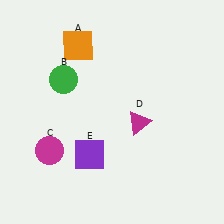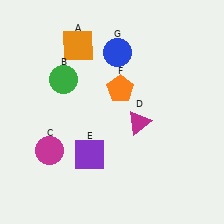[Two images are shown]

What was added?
An orange pentagon (F), a blue circle (G) were added in Image 2.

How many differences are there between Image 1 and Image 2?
There are 2 differences between the two images.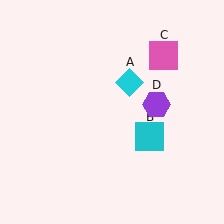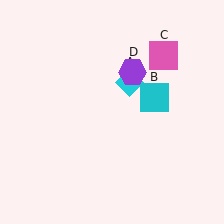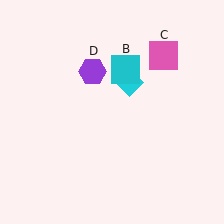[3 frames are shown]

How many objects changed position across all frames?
2 objects changed position: cyan square (object B), purple hexagon (object D).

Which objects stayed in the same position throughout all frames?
Cyan diamond (object A) and pink square (object C) remained stationary.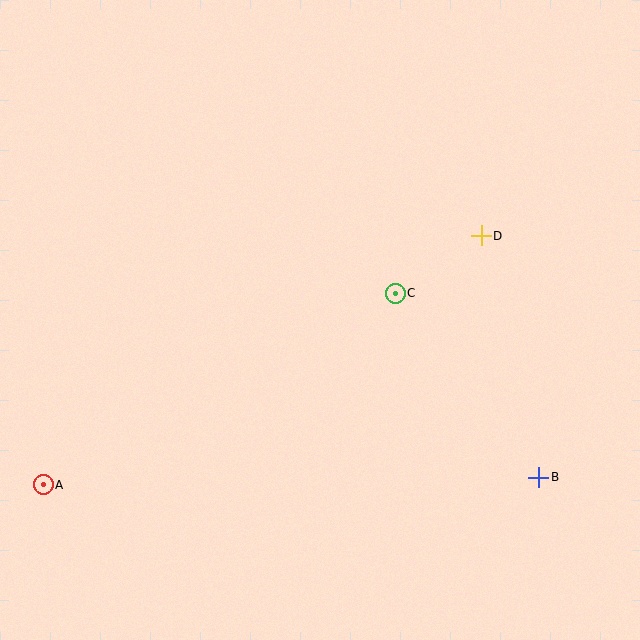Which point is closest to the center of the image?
Point C at (395, 293) is closest to the center.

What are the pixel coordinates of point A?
Point A is at (43, 485).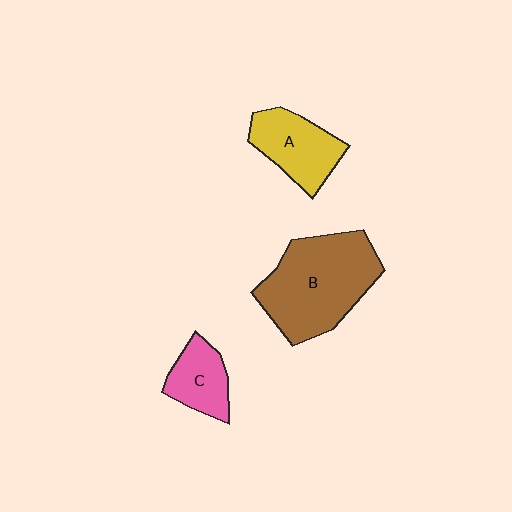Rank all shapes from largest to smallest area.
From largest to smallest: B (brown), A (yellow), C (pink).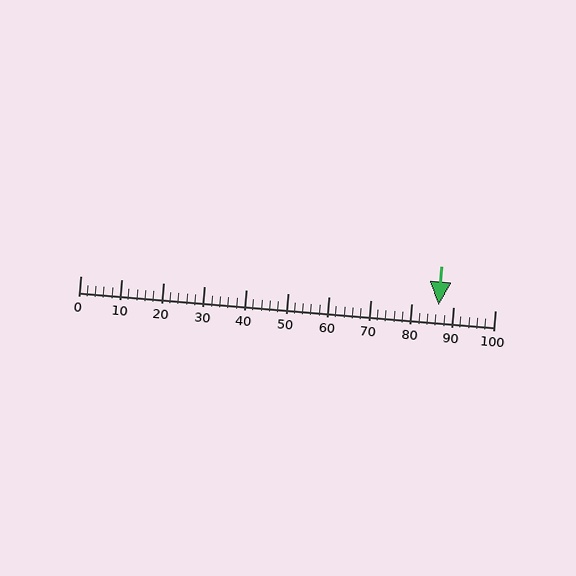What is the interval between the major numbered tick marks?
The major tick marks are spaced 10 units apart.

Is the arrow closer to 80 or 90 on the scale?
The arrow is closer to 90.